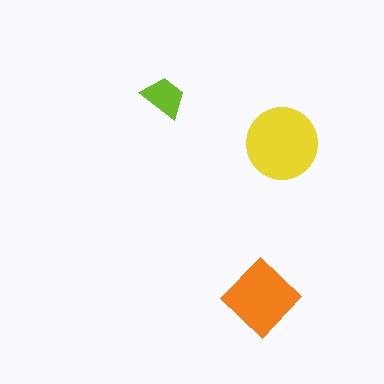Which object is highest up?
The lime trapezoid is topmost.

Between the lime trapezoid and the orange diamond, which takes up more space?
The orange diamond.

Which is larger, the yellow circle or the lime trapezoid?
The yellow circle.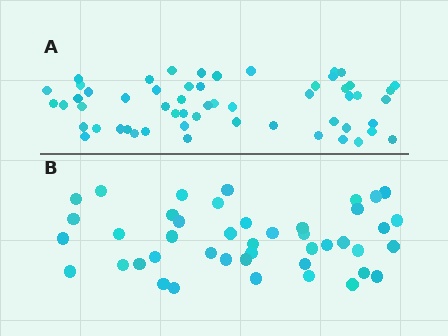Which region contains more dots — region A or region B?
Region A (the top region) has more dots.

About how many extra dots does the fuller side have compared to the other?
Region A has roughly 12 or so more dots than region B.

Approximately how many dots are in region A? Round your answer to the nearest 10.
About 60 dots. (The exact count is 56, which rounds to 60.)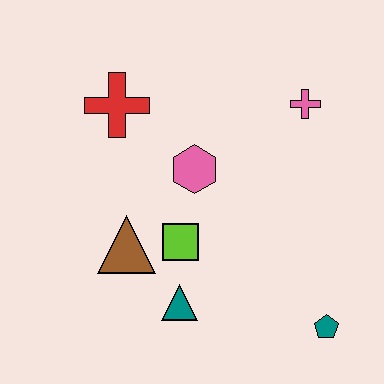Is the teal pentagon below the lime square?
Yes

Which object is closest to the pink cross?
The pink hexagon is closest to the pink cross.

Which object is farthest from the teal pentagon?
The red cross is farthest from the teal pentagon.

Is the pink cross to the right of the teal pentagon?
No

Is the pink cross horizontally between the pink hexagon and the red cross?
No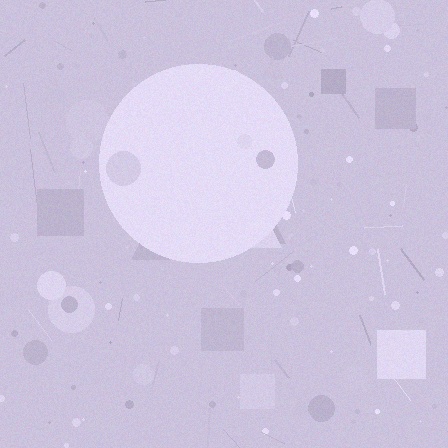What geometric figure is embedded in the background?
A circle is embedded in the background.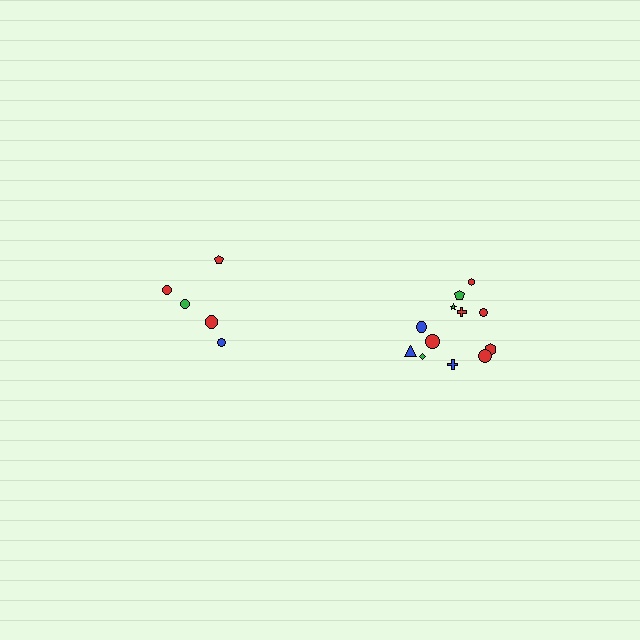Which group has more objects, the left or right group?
The right group.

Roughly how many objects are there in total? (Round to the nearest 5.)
Roughly 15 objects in total.